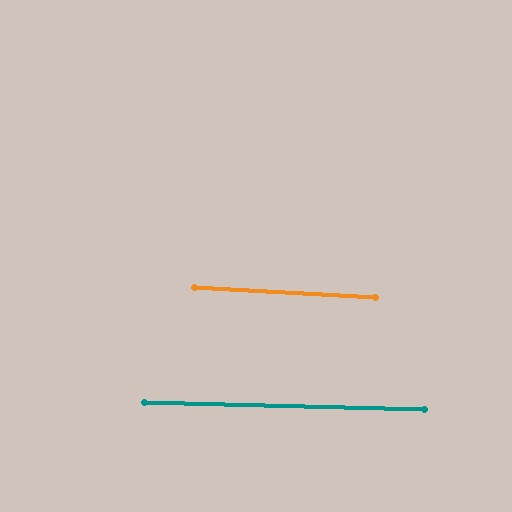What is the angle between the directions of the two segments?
Approximately 2 degrees.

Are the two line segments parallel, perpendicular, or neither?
Parallel — their directions differ by only 1.6°.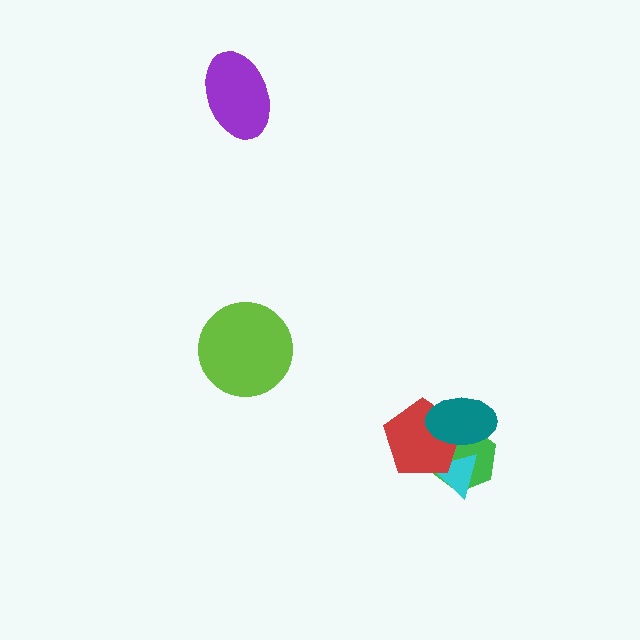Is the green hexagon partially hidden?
Yes, it is partially covered by another shape.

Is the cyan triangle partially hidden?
Yes, it is partially covered by another shape.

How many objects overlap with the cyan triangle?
3 objects overlap with the cyan triangle.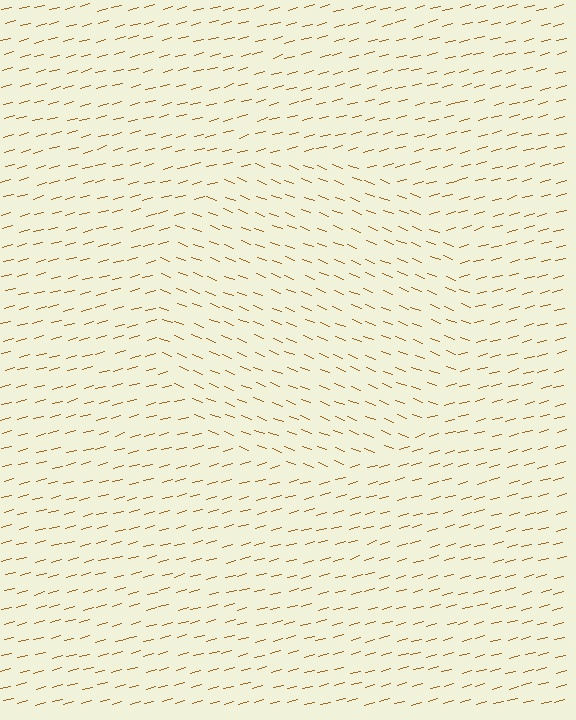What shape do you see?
I see a circle.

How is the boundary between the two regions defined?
The boundary is defined purely by a change in line orientation (approximately 36 degrees difference). All lines are the same color and thickness.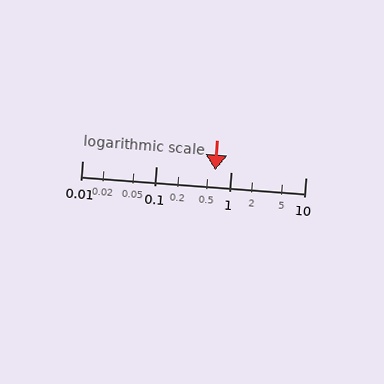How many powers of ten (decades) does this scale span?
The scale spans 3 decades, from 0.01 to 10.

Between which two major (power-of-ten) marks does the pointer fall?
The pointer is between 0.1 and 1.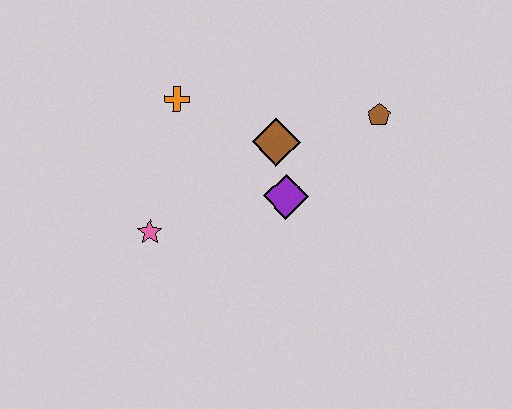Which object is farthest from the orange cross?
The brown pentagon is farthest from the orange cross.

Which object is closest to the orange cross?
The brown diamond is closest to the orange cross.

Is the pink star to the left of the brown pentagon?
Yes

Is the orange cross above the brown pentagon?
Yes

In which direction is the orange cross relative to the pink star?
The orange cross is above the pink star.